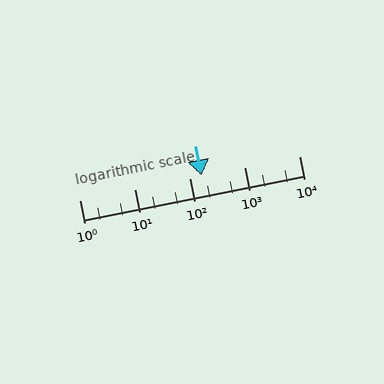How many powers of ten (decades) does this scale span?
The scale spans 4 decades, from 1 to 10000.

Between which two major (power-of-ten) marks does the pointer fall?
The pointer is between 100 and 1000.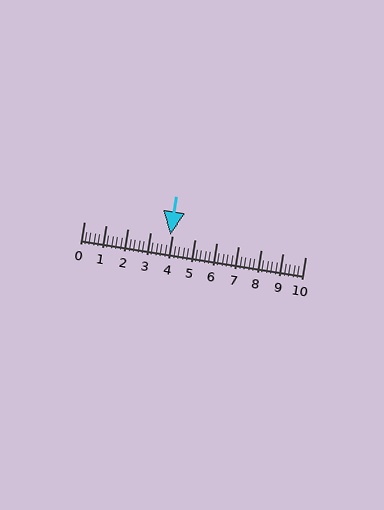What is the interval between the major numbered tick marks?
The major tick marks are spaced 1 units apart.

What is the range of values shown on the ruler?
The ruler shows values from 0 to 10.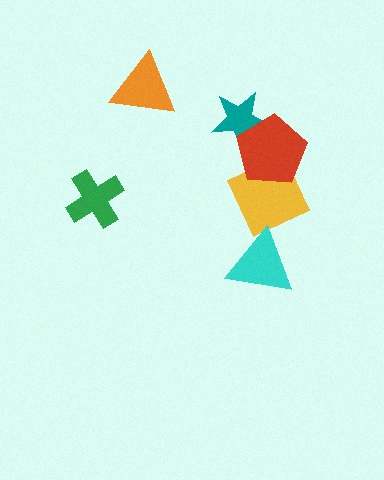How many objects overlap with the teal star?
1 object overlaps with the teal star.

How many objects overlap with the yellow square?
1 object overlaps with the yellow square.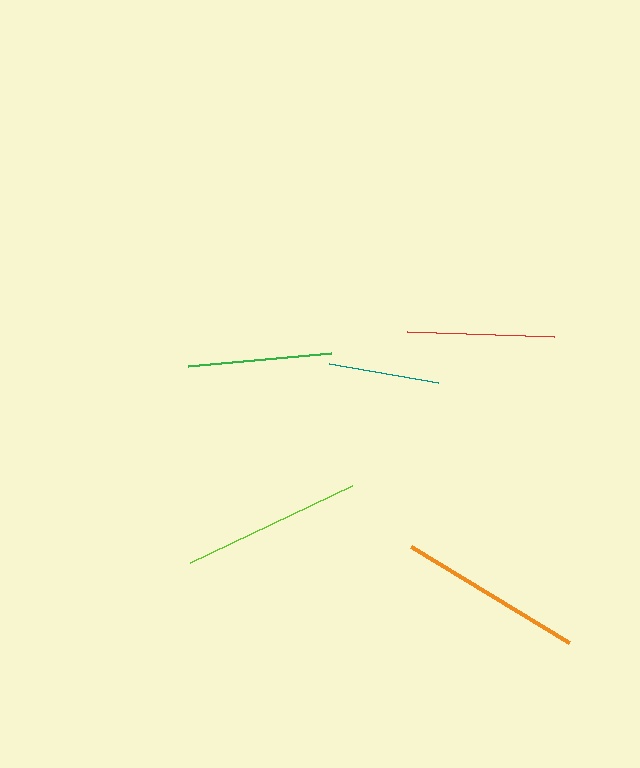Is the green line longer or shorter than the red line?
The red line is longer than the green line.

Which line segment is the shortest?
The teal line is the shortest at approximately 111 pixels.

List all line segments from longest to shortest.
From longest to shortest: orange, lime, red, green, teal.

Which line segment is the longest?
The orange line is the longest at approximately 185 pixels.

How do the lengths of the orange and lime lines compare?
The orange and lime lines are approximately the same length.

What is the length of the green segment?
The green segment is approximately 143 pixels long.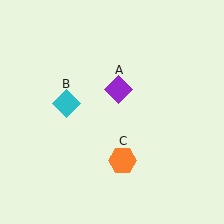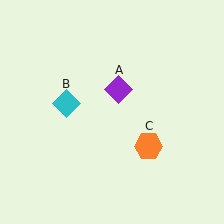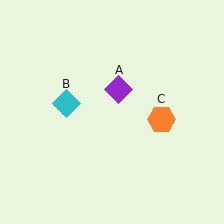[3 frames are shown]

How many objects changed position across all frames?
1 object changed position: orange hexagon (object C).